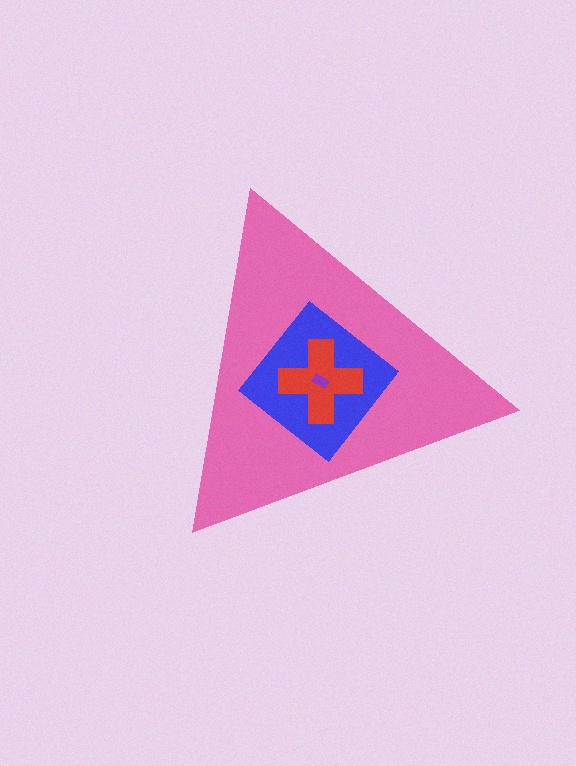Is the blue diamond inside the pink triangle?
Yes.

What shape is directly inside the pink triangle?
The blue diamond.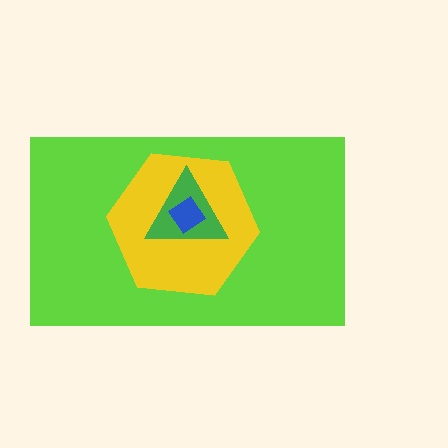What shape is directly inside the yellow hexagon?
The green triangle.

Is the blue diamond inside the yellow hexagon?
Yes.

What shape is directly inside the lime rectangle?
The yellow hexagon.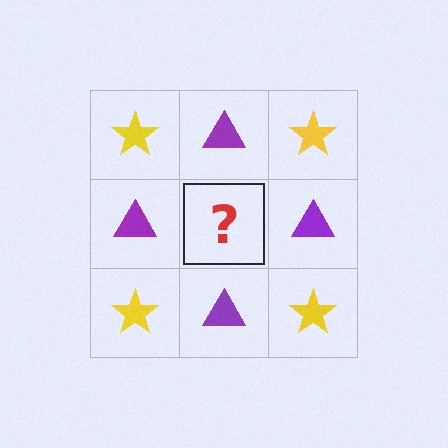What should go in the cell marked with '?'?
The missing cell should contain a yellow star.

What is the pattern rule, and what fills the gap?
The rule is that it alternates yellow star and purple triangle in a checkerboard pattern. The gap should be filled with a yellow star.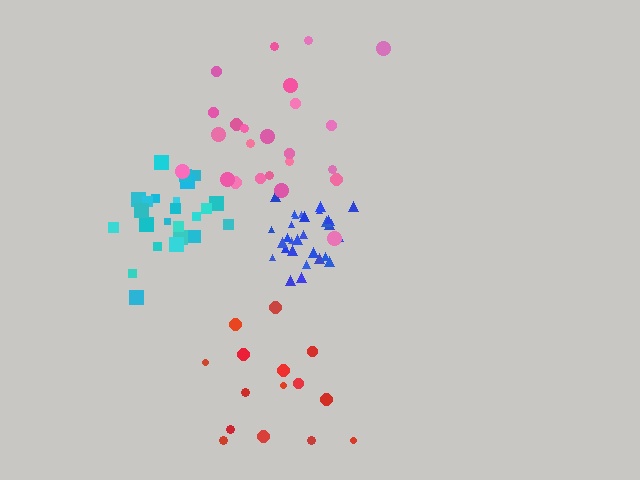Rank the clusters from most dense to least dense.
blue, cyan, red, pink.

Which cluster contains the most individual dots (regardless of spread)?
Blue (31).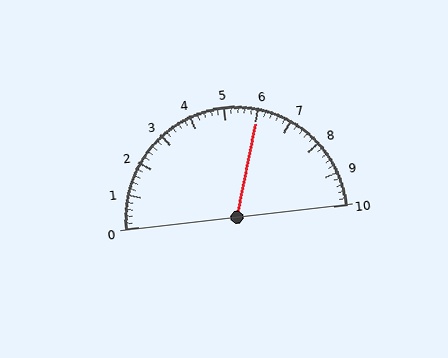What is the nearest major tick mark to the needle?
The nearest major tick mark is 6.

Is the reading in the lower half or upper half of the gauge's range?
The reading is in the upper half of the range (0 to 10).